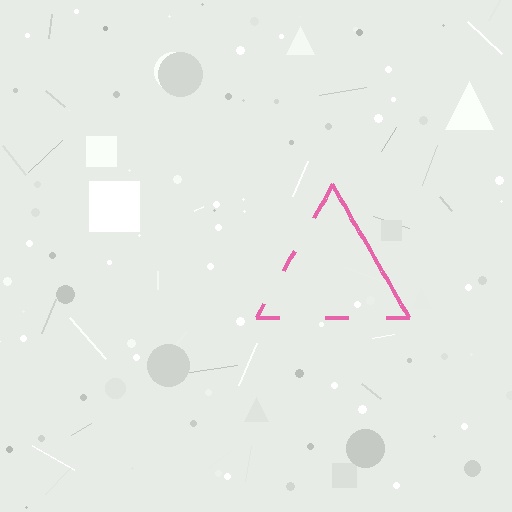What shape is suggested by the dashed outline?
The dashed outline suggests a triangle.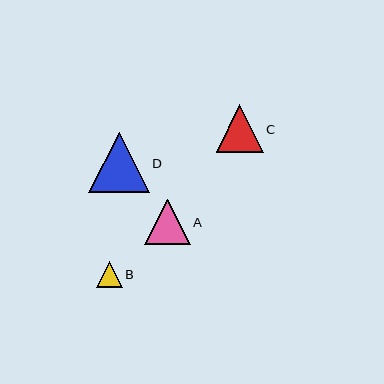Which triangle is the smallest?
Triangle B is the smallest with a size of approximately 26 pixels.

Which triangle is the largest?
Triangle D is the largest with a size of approximately 60 pixels.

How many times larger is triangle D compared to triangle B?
Triangle D is approximately 2.4 times the size of triangle B.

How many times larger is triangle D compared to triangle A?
Triangle D is approximately 1.3 times the size of triangle A.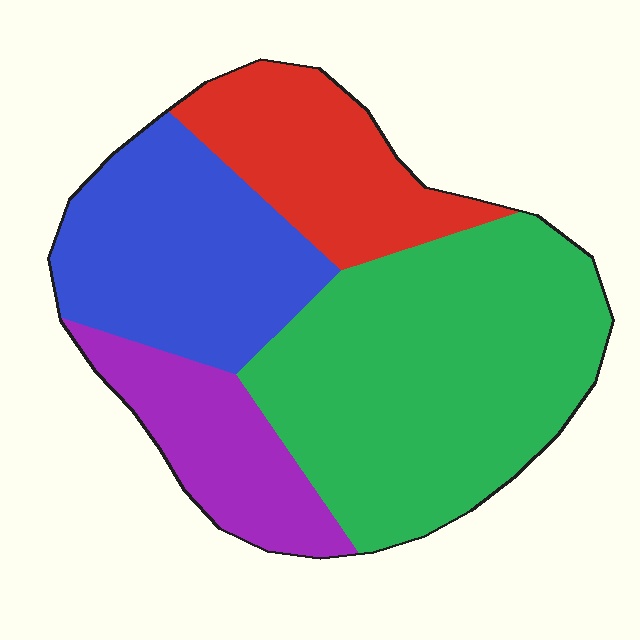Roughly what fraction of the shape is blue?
Blue takes up about one quarter (1/4) of the shape.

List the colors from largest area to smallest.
From largest to smallest: green, blue, red, purple.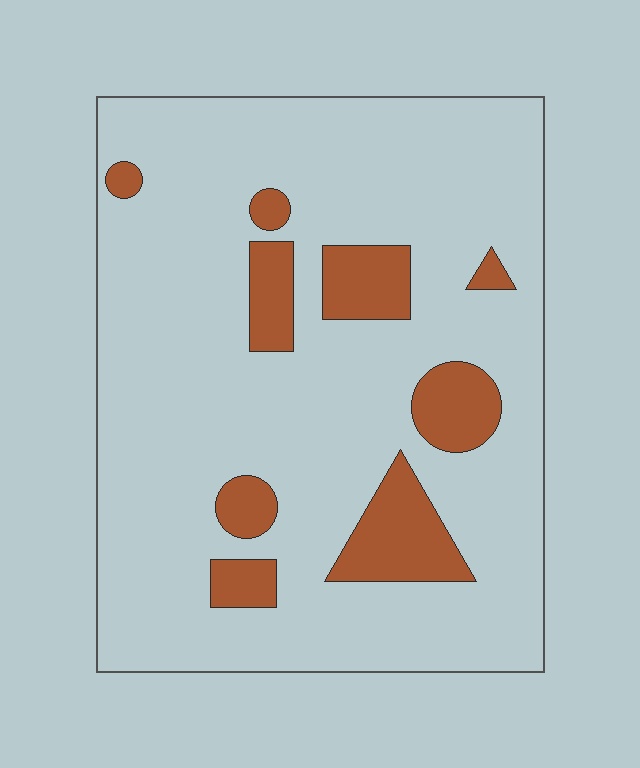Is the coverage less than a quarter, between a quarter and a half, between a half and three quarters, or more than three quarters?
Less than a quarter.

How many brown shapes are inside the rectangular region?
9.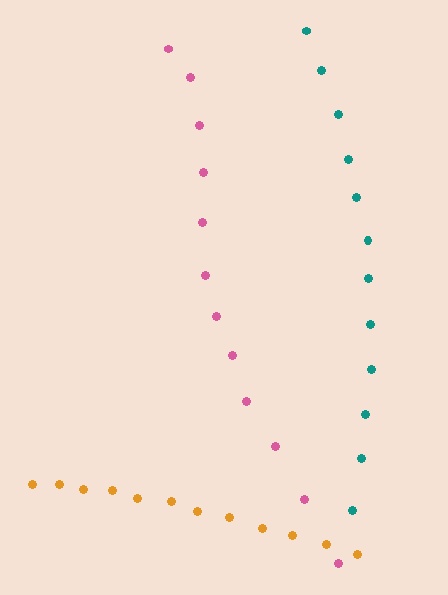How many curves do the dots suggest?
There are 3 distinct paths.